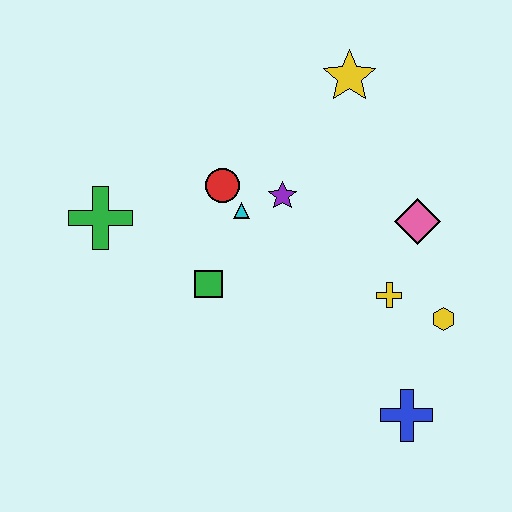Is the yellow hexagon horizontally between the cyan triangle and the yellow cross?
No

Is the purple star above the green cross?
Yes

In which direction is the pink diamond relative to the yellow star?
The pink diamond is below the yellow star.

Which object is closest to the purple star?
The cyan triangle is closest to the purple star.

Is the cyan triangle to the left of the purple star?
Yes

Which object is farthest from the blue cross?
The green cross is farthest from the blue cross.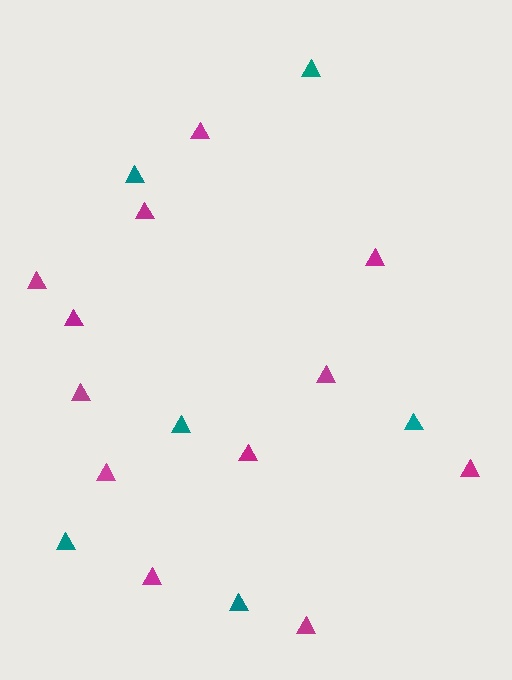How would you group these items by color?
There are 2 groups: one group of teal triangles (6) and one group of magenta triangles (12).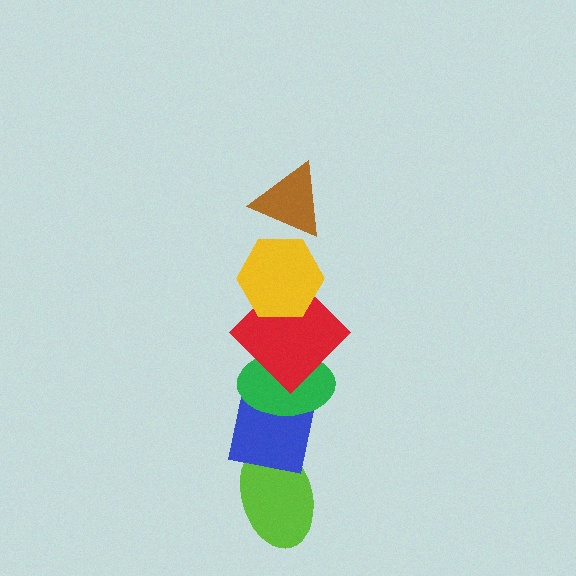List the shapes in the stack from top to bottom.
From top to bottom: the brown triangle, the yellow hexagon, the red diamond, the green ellipse, the blue square, the lime ellipse.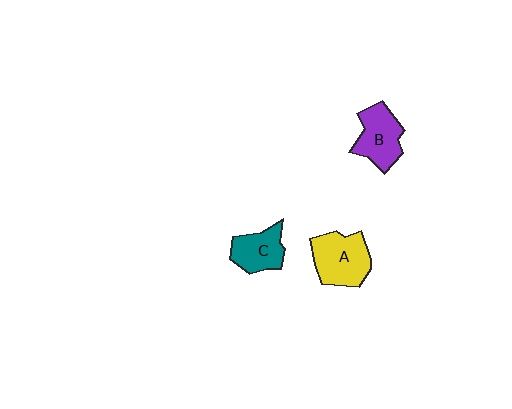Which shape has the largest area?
Shape A (yellow).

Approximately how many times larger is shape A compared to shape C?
Approximately 1.4 times.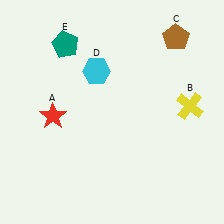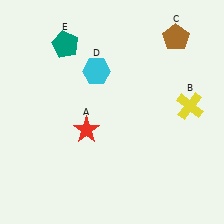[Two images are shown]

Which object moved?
The red star (A) moved right.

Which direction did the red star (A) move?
The red star (A) moved right.